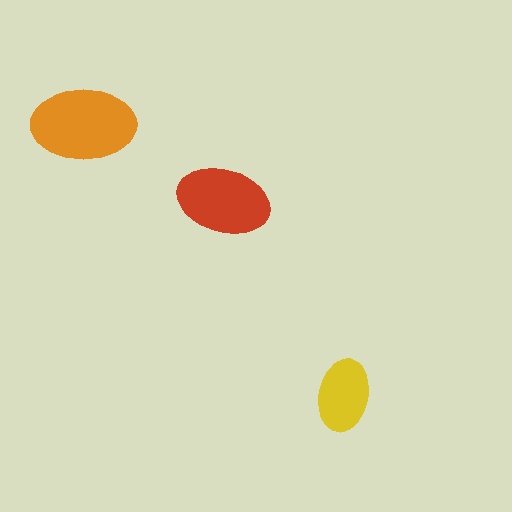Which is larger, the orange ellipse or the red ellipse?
The orange one.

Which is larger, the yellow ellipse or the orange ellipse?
The orange one.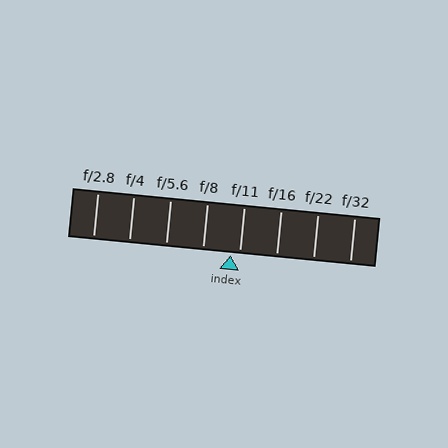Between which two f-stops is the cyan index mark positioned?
The index mark is between f/8 and f/11.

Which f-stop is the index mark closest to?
The index mark is closest to f/11.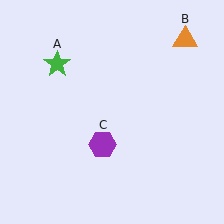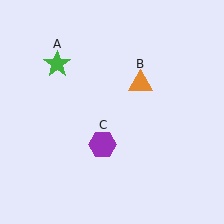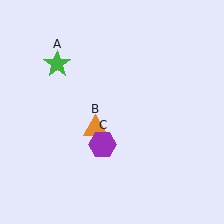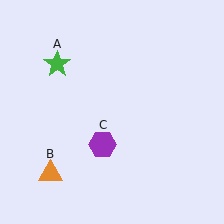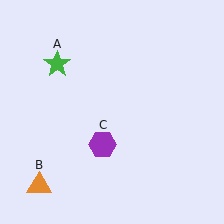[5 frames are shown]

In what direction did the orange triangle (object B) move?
The orange triangle (object B) moved down and to the left.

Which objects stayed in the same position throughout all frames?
Green star (object A) and purple hexagon (object C) remained stationary.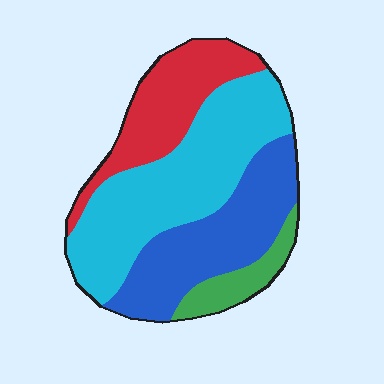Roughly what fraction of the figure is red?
Red takes up about one fifth (1/5) of the figure.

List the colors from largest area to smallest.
From largest to smallest: cyan, blue, red, green.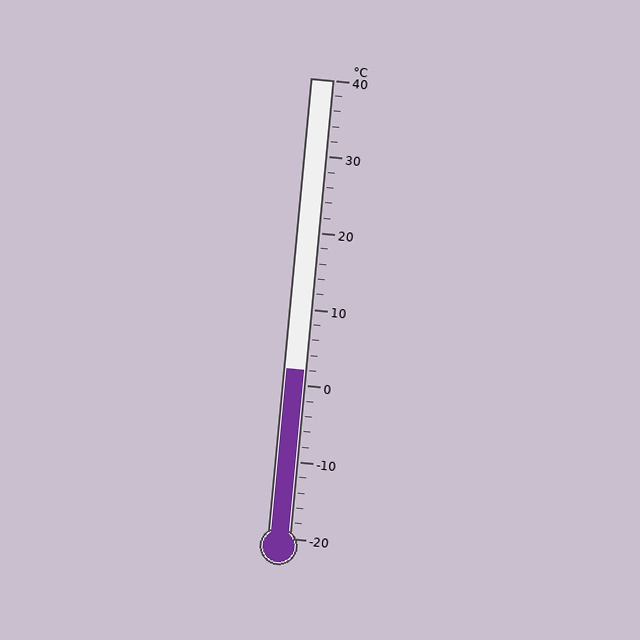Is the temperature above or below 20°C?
The temperature is below 20°C.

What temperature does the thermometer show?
The thermometer shows approximately 2°C.